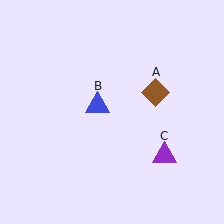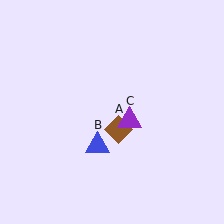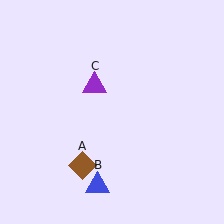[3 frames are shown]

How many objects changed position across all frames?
3 objects changed position: brown diamond (object A), blue triangle (object B), purple triangle (object C).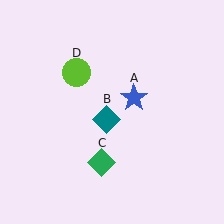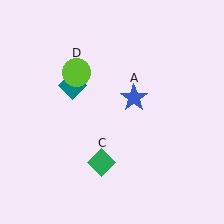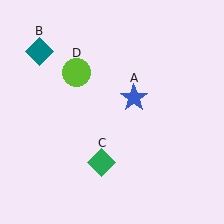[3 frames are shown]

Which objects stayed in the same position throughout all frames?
Blue star (object A) and green diamond (object C) and lime circle (object D) remained stationary.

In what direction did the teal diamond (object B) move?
The teal diamond (object B) moved up and to the left.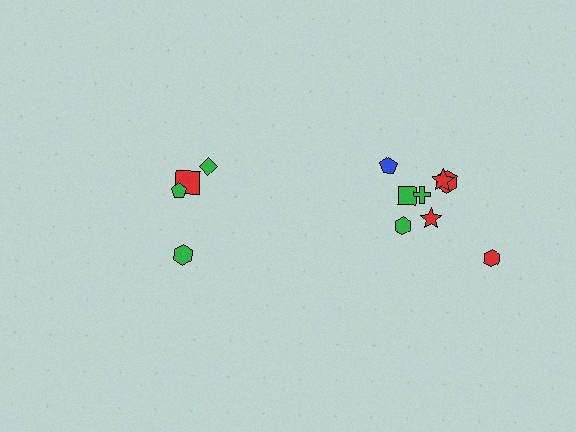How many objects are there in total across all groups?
There are 12 objects.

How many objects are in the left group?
There are 4 objects.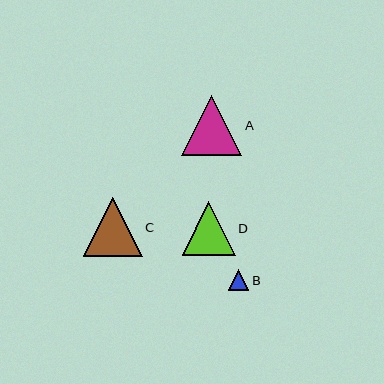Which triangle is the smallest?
Triangle B is the smallest with a size of approximately 21 pixels.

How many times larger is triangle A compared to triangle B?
Triangle A is approximately 2.9 times the size of triangle B.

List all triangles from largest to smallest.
From largest to smallest: A, C, D, B.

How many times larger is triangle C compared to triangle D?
Triangle C is approximately 1.1 times the size of triangle D.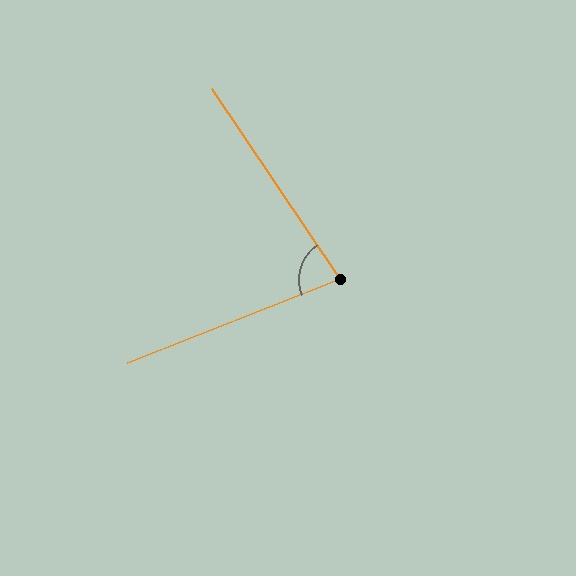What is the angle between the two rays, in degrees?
Approximately 77 degrees.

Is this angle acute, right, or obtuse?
It is acute.